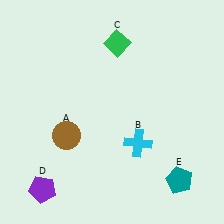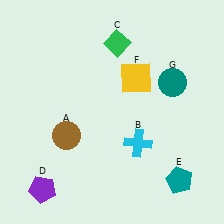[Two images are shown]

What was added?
A yellow square (F), a teal circle (G) were added in Image 2.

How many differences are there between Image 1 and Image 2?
There are 2 differences between the two images.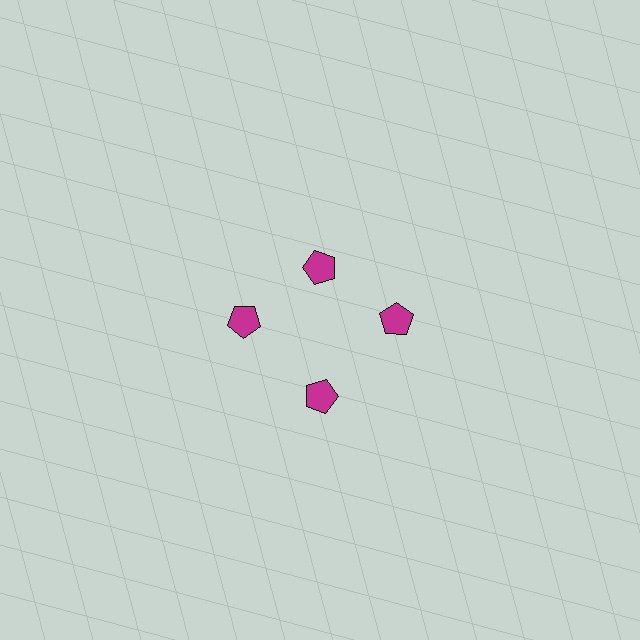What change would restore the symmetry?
The symmetry would be restored by moving it outward, back onto the ring so that all 4 pentagons sit at equal angles and equal distance from the center.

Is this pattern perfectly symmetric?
No. The 4 magenta pentagons are arranged in a ring, but one element near the 12 o'clock position is pulled inward toward the center, breaking the 4-fold rotational symmetry.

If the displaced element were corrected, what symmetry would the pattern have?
It would have 4-fold rotational symmetry — the pattern would map onto itself every 90 degrees.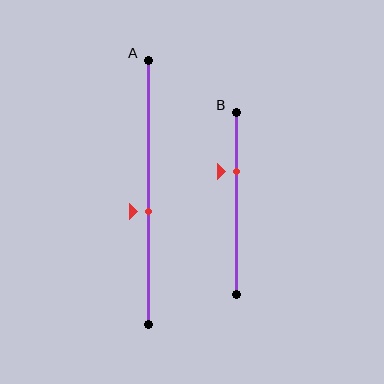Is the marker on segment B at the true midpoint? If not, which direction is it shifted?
No, the marker on segment B is shifted upward by about 17% of the segment length.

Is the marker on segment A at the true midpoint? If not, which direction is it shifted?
No, the marker on segment A is shifted downward by about 7% of the segment length.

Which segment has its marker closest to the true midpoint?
Segment A has its marker closest to the true midpoint.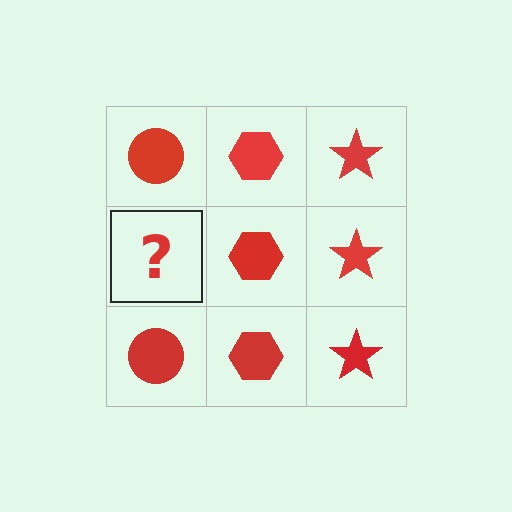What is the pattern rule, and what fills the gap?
The rule is that each column has a consistent shape. The gap should be filled with a red circle.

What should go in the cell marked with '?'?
The missing cell should contain a red circle.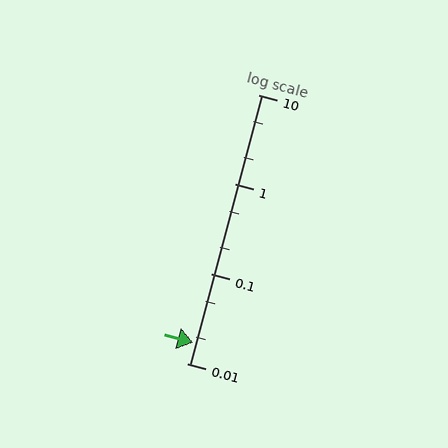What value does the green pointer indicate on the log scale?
The pointer indicates approximately 0.017.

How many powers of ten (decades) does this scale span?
The scale spans 3 decades, from 0.01 to 10.